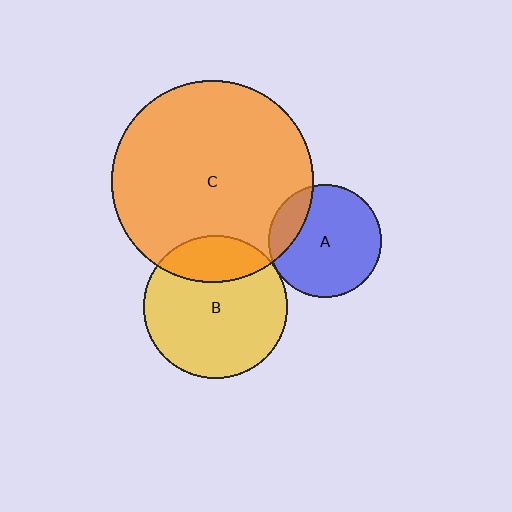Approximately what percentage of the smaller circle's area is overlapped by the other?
Approximately 5%.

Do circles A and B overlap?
Yes.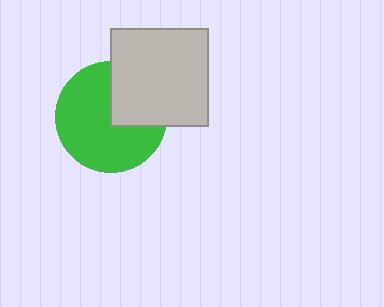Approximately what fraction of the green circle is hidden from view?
Roughly 32% of the green circle is hidden behind the light gray square.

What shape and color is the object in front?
The object in front is a light gray square.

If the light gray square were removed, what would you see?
You would see the complete green circle.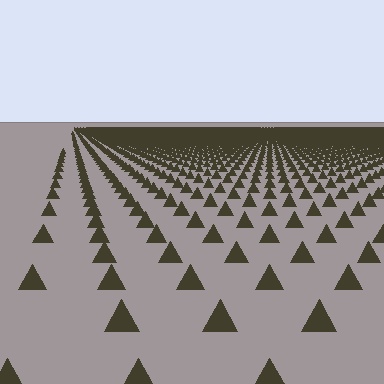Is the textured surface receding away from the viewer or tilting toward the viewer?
The surface is receding away from the viewer. Texture elements get smaller and denser toward the top.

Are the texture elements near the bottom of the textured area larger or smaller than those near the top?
Larger. Near the bottom, elements are closer to the viewer and appear at a bigger on-screen size.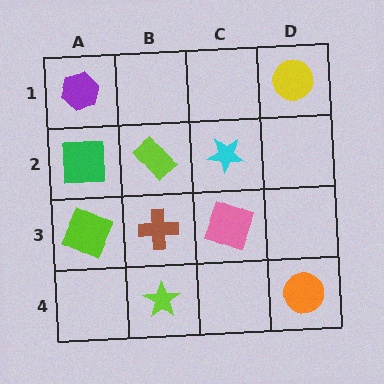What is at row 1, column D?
A yellow circle.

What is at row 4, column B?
A lime star.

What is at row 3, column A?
A lime square.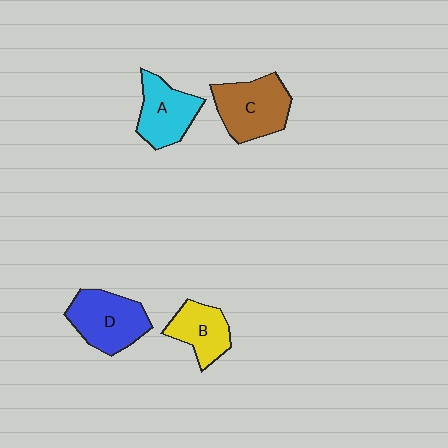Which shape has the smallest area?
Shape B (yellow).